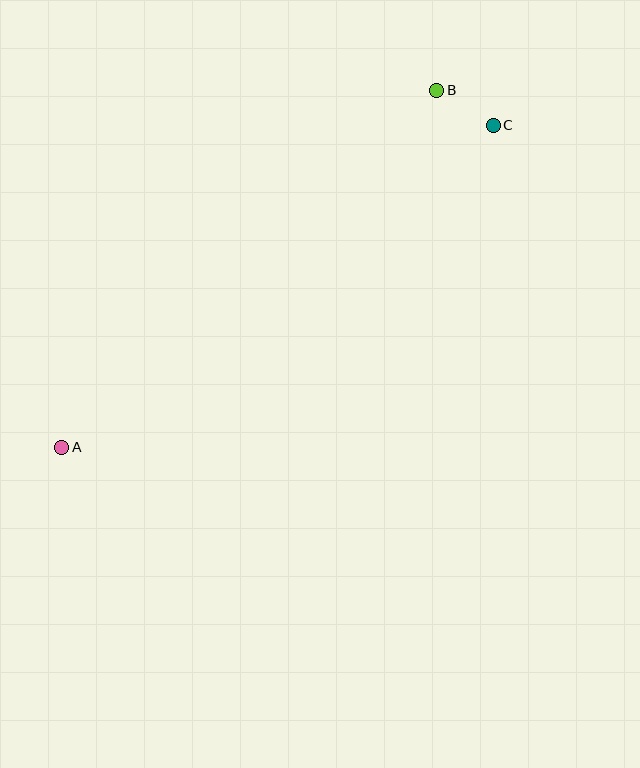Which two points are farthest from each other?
Points A and C are farthest from each other.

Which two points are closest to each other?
Points B and C are closest to each other.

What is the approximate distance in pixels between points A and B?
The distance between A and B is approximately 518 pixels.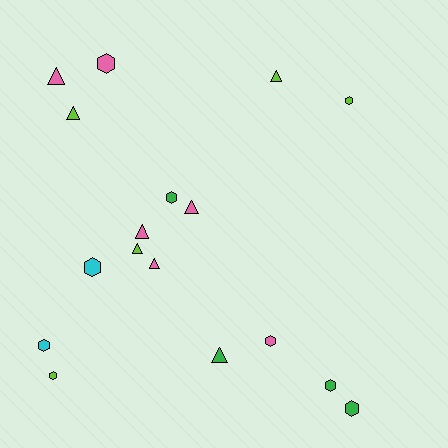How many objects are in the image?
There are 17 objects.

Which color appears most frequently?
Pink, with 6 objects.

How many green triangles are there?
There is 1 green triangle.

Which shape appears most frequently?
Hexagon, with 9 objects.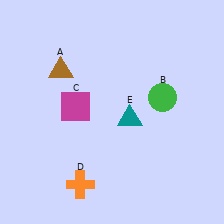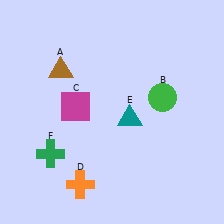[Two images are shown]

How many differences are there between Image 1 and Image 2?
There is 1 difference between the two images.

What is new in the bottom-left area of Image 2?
A green cross (F) was added in the bottom-left area of Image 2.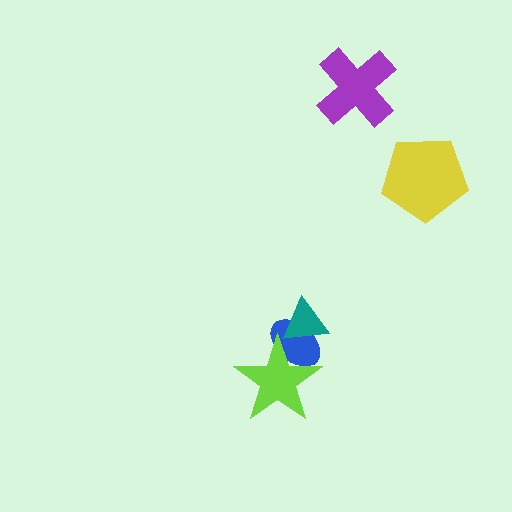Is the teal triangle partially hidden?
Yes, it is partially covered by another shape.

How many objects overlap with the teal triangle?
2 objects overlap with the teal triangle.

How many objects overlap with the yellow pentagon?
0 objects overlap with the yellow pentagon.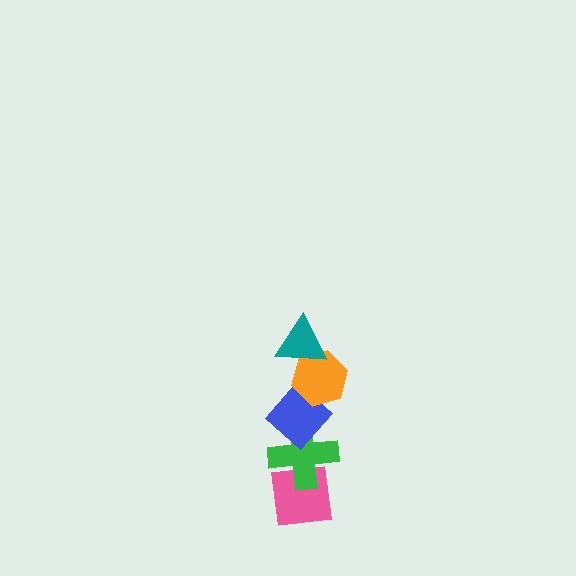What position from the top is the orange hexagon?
The orange hexagon is 2nd from the top.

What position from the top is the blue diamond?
The blue diamond is 3rd from the top.